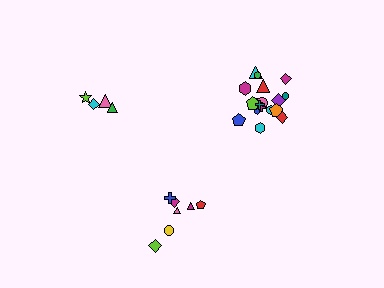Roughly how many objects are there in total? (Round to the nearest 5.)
Roughly 30 objects in total.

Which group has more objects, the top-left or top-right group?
The top-right group.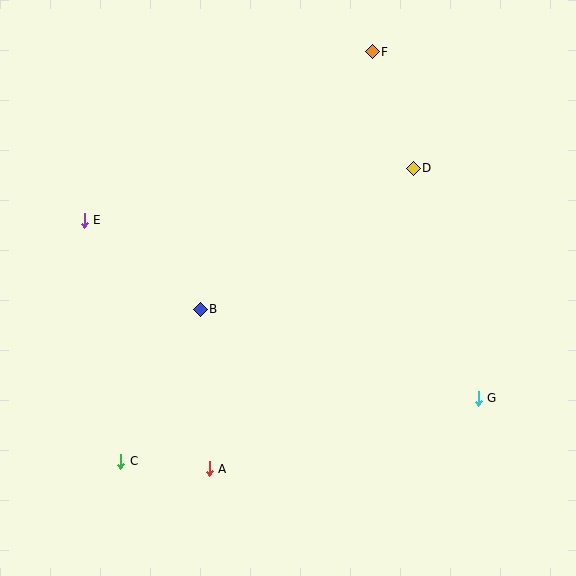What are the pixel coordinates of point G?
Point G is at (478, 398).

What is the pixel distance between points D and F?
The distance between D and F is 123 pixels.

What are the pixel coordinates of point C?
Point C is at (121, 461).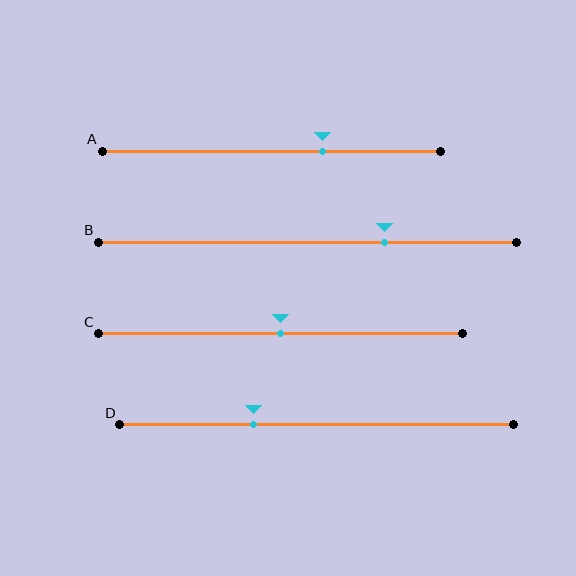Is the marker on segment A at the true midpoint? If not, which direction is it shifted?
No, the marker on segment A is shifted to the right by about 15% of the segment length.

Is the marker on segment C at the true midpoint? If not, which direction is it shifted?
Yes, the marker on segment C is at the true midpoint.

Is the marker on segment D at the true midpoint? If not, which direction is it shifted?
No, the marker on segment D is shifted to the left by about 16% of the segment length.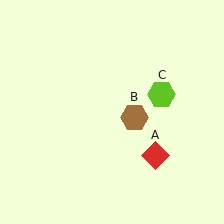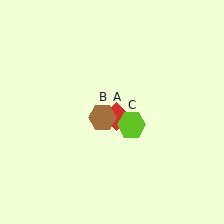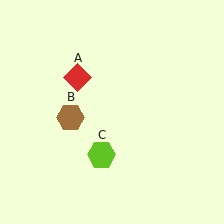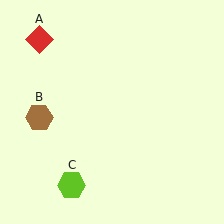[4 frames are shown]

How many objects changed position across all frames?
3 objects changed position: red diamond (object A), brown hexagon (object B), lime hexagon (object C).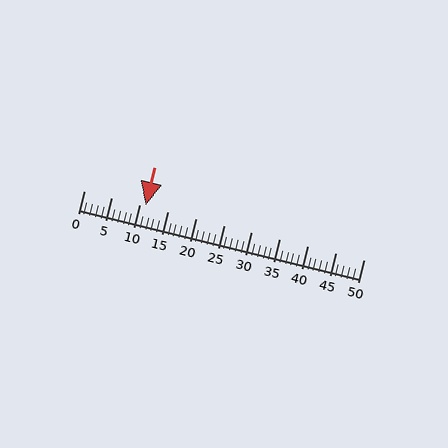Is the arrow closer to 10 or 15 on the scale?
The arrow is closer to 10.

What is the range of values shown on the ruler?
The ruler shows values from 0 to 50.